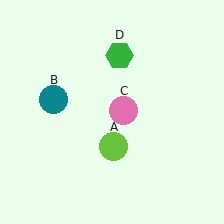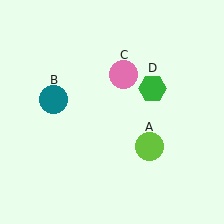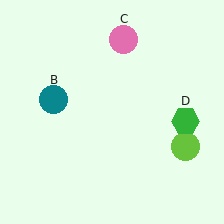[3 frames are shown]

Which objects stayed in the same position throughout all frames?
Teal circle (object B) remained stationary.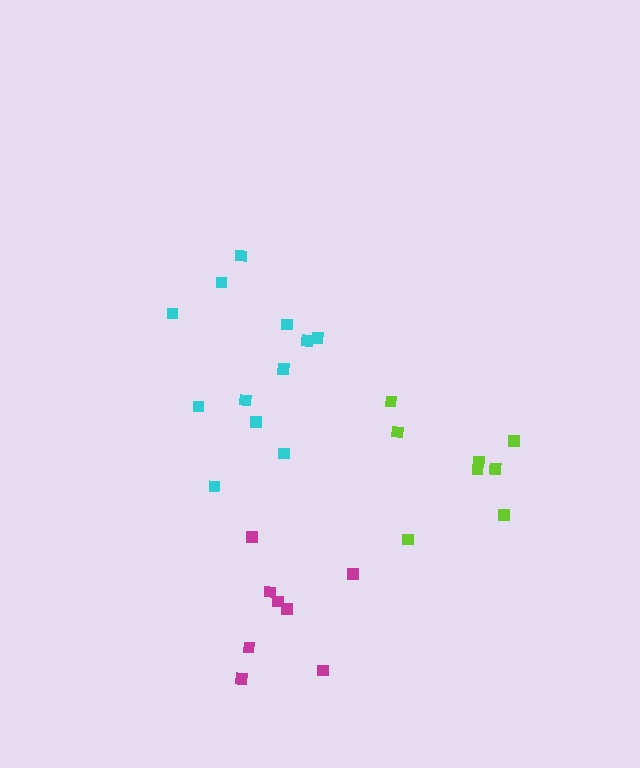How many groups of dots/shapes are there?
There are 3 groups.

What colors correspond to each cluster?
The clusters are colored: lime, magenta, cyan.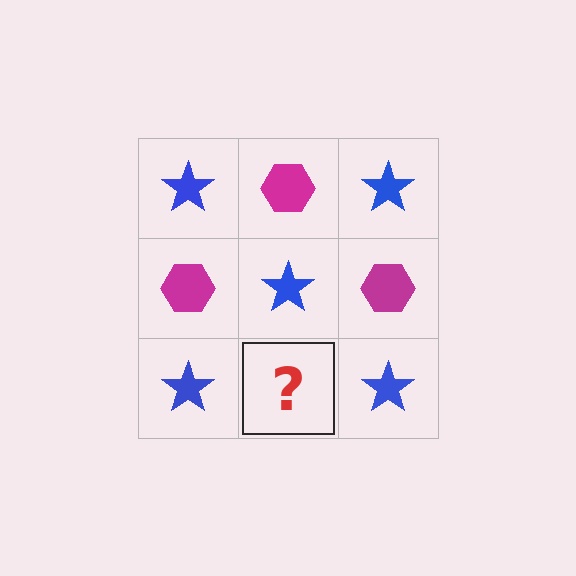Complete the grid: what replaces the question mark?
The question mark should be replaced with a magenta hexagon.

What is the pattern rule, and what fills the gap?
The rule is that it alternates blue star and magenta hexagon in a checkerboard pattern. The gap should be filled with a magenta hexagon.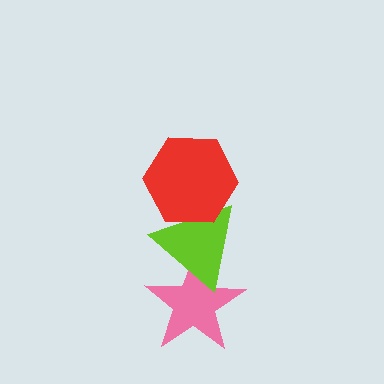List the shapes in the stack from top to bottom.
From top to bottom: the red hexagon, the lime triangle, the pink star.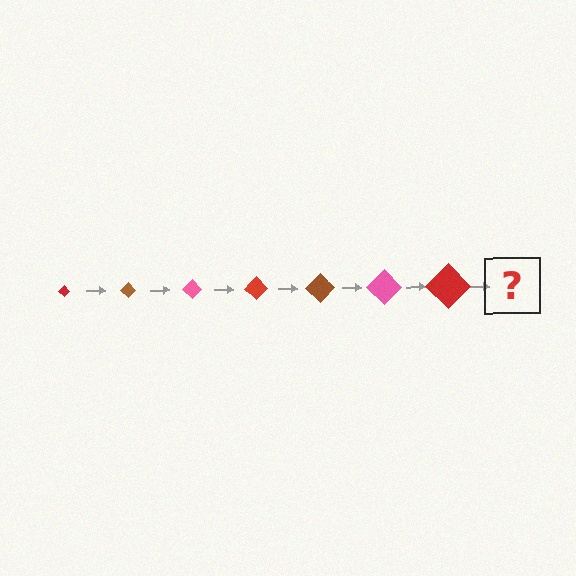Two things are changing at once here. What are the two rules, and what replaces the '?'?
The two rules are that the diamond grows larger each step and the color cycles through red, brown, and pink. The '?' should be a brown diamond, larger than the previous one.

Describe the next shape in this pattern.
It should be a brown diamond, larger than the previous one.